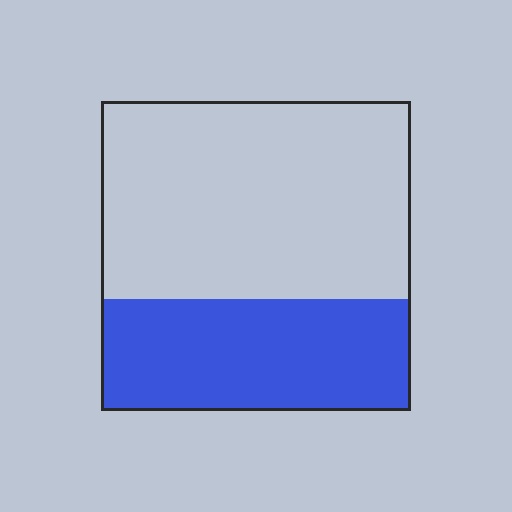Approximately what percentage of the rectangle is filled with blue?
Approximately 35%.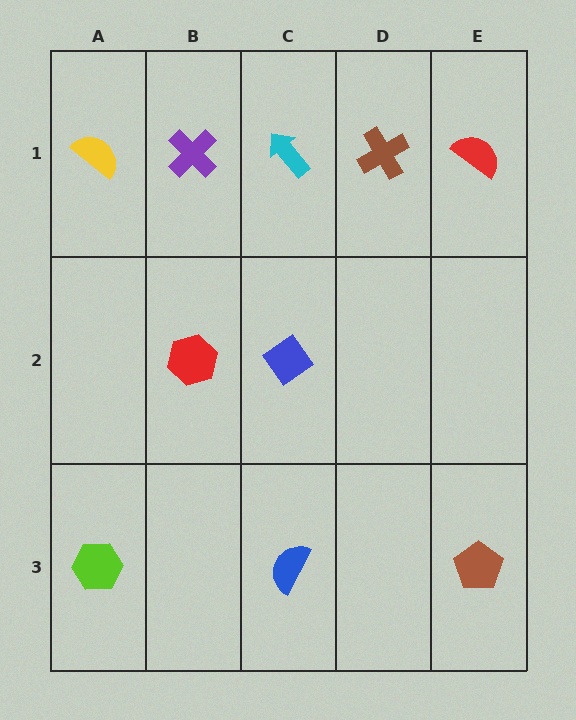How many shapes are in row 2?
2 shapes.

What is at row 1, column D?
A brown cross.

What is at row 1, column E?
A red semicircle.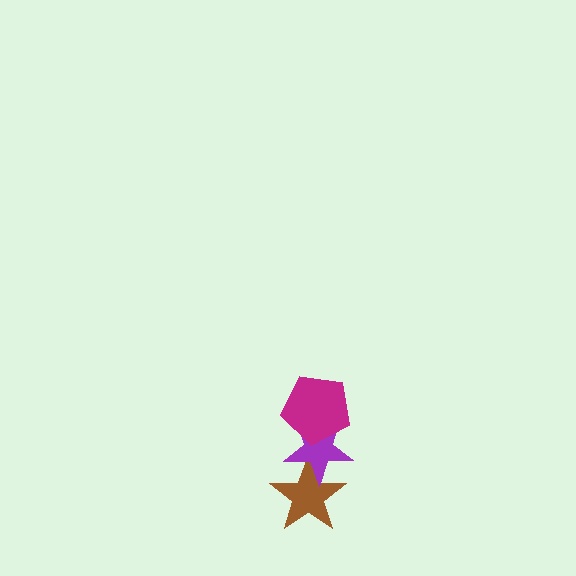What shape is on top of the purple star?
The magenta pentagon is on top of the purple star.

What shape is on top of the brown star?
The purple star is on top of the brown star.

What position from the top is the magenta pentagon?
The magenta pentagon is 1st from the top.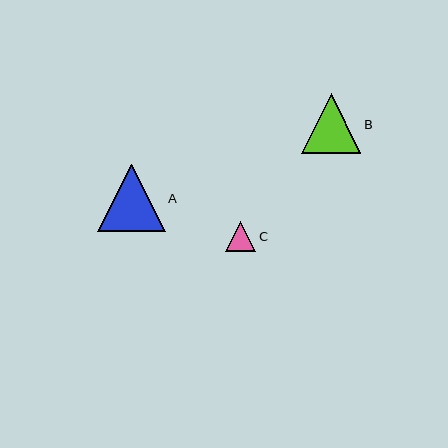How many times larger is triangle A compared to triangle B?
Triangle A is approximately 1.1 times the size of triangle B.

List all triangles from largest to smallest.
From largest to smallest: A, B, C.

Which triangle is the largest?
Triangle A is the largest with a size of approximately 68 pixels.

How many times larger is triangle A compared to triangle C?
Triangle A is approximately 2.3 times the size of triangle C.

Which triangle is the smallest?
Triangle C is the smallest with a size of approximately 30 pixels.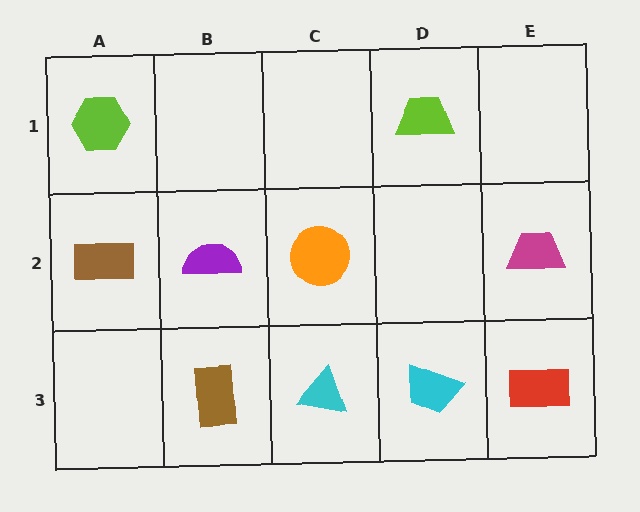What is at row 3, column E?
A red rectangle.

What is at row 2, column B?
A purple semicircle.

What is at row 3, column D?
A cyan trapezoid.